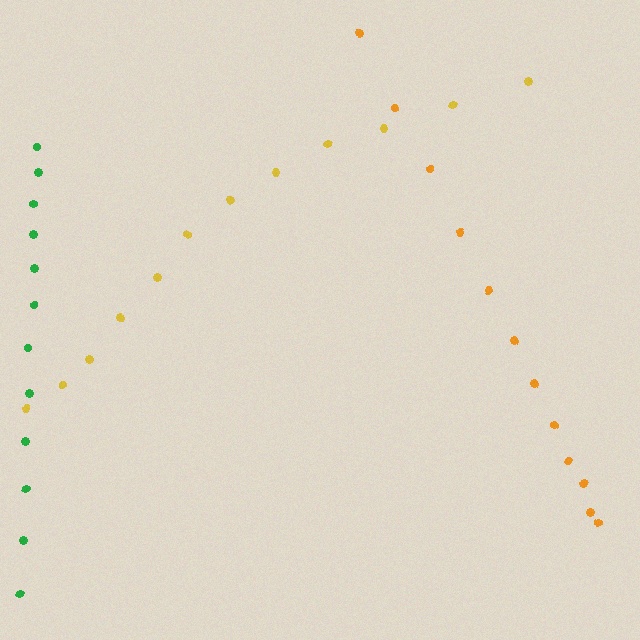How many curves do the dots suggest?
There are 3 distinct paths.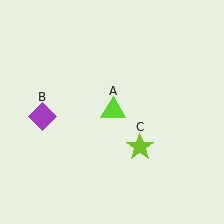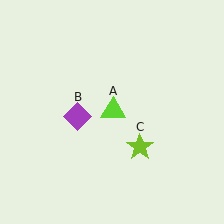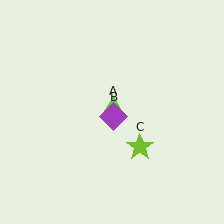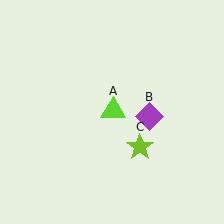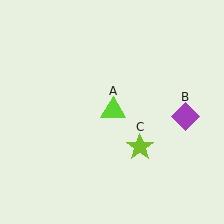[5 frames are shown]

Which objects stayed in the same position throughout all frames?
Lime triangle (object A) and lime star (object C) remained stationary.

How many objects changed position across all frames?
1 object changed position: purple diamond (object B).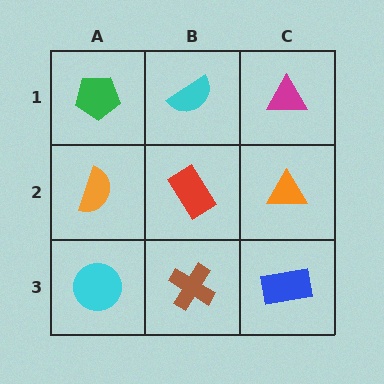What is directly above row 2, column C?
A magenta triangle.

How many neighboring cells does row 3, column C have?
2.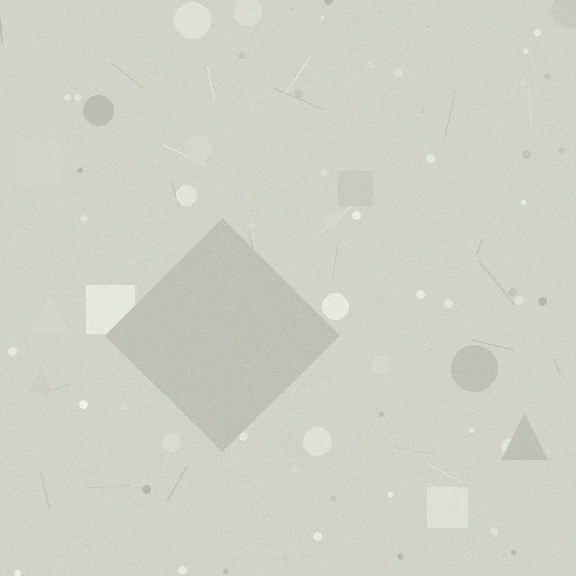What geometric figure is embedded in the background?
A diamond is embedded in the background.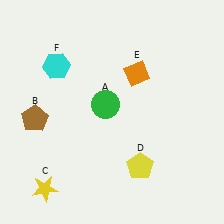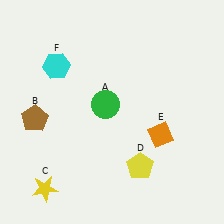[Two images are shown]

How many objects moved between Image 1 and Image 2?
1 object moved between the two images.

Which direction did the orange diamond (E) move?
The orange diamond (E) moved down.